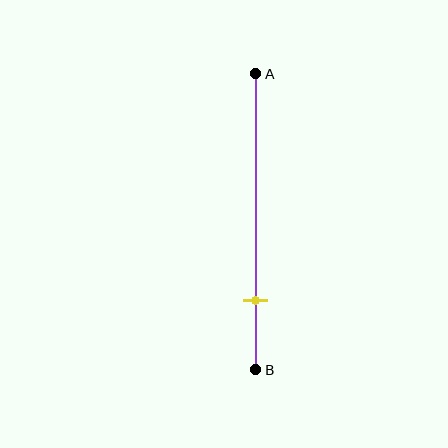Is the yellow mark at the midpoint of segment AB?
No, the mark is at about 75% from A, not at the 50% midpoint.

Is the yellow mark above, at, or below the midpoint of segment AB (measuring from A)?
The yellow mark is below the midpoint of segment AB.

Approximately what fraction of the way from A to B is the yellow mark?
The yellow mark is approximately 75% of the way from A to B.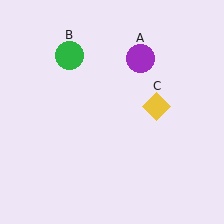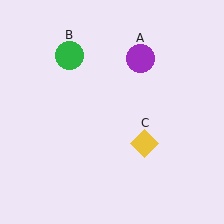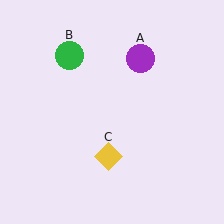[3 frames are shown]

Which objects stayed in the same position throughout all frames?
Purple circle (object A) and green circle (object B) remained stationary.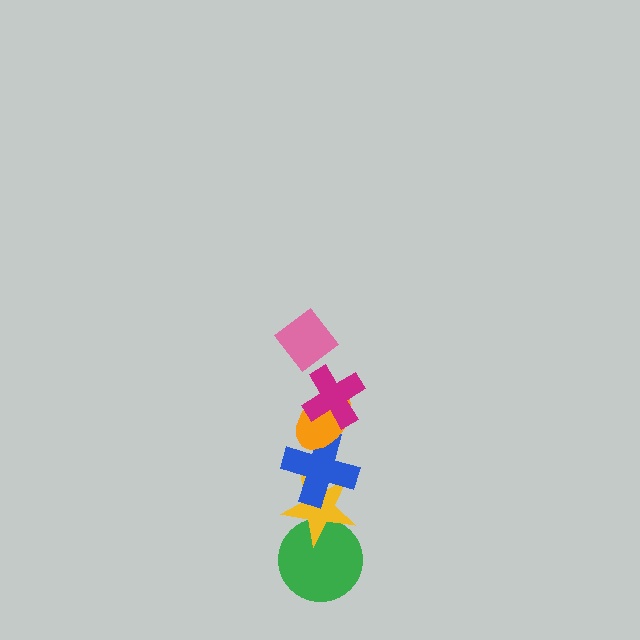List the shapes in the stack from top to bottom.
From top to bottom: the pink diamond, the magenta cross, the orange ellipse, the blue cross, the yellow star, the green circle.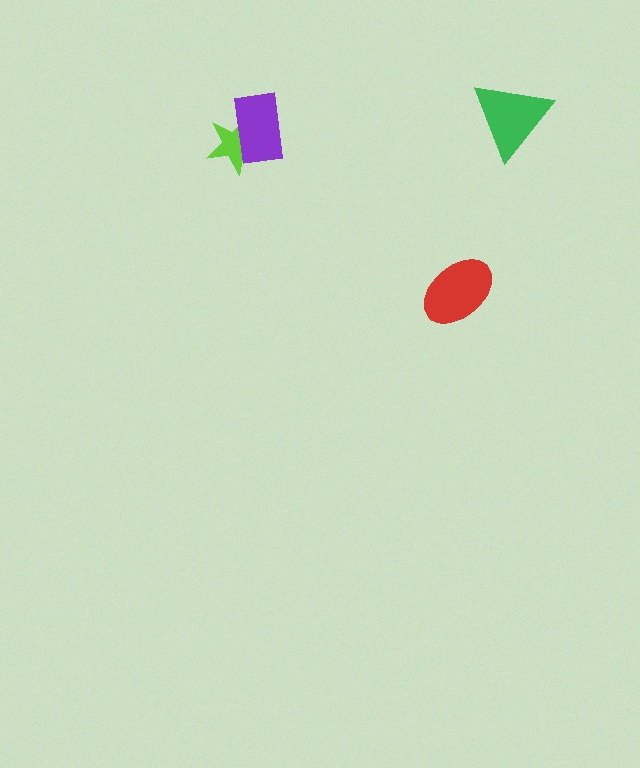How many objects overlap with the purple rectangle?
1 object overlaps with the purple rectangle.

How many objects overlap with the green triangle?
0 objects overlap with the green triangle.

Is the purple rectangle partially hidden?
No, no other shape covers it.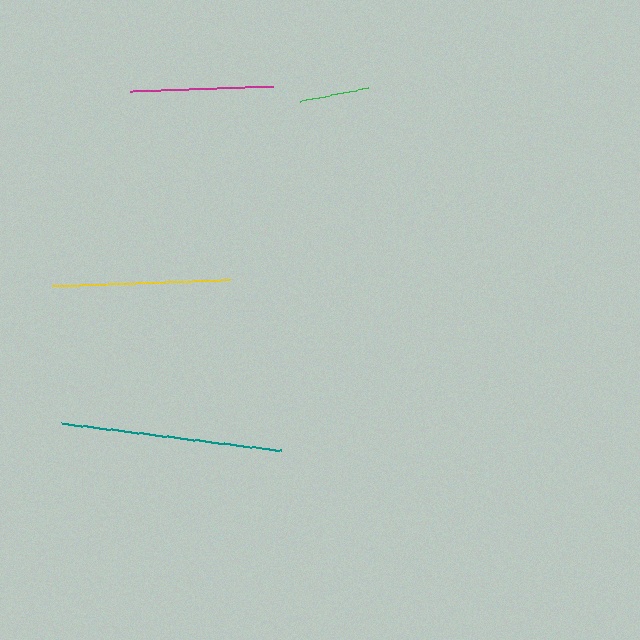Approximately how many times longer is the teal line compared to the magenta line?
The teal line is approximately 1.5 times the length of the magenta line.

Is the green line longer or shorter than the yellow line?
The yellow line is longer than the green line.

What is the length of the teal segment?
The teal segment is approximately 220 pixels long.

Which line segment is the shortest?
The green line is the shortest at approximately 69 pixels.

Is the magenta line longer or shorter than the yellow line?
The yellow line is longer than the magenta line.